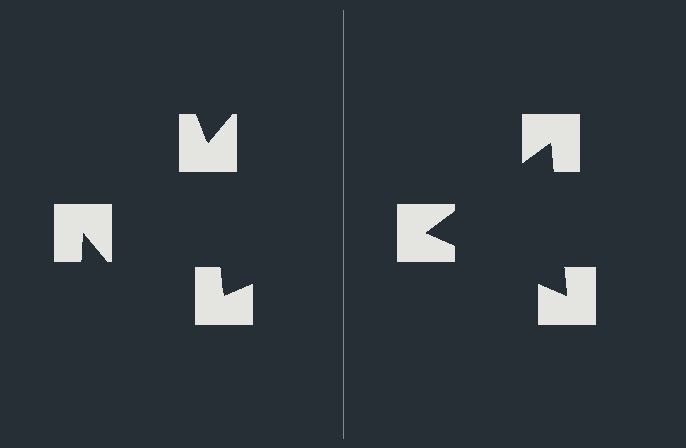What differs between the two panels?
The notched squares are positioned identically on both sides; only the wedge orientations differ. On the right they align to a triangle; on the left they are misaligned.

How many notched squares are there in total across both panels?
6 — 3 on each side.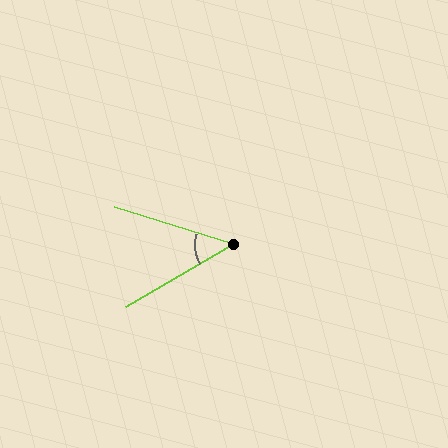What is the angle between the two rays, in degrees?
Approximately 48 degrees.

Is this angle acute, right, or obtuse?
It is acute.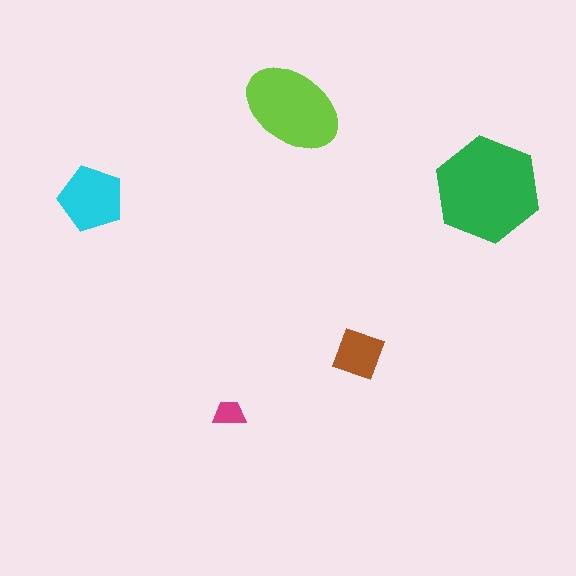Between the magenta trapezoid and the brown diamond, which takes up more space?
The brown diamond.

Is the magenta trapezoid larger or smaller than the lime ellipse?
Smaller.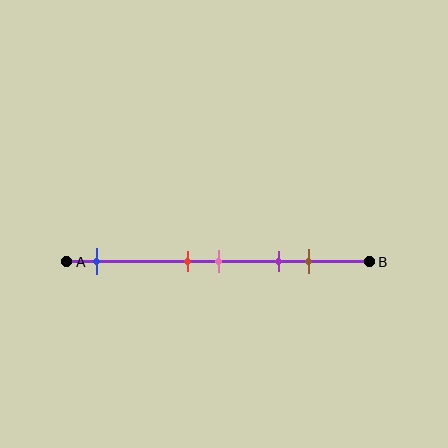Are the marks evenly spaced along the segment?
No, the marks are not evenly spaced.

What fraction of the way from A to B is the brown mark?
The brown mark is approximately 80% (0.8) of the way from A to B.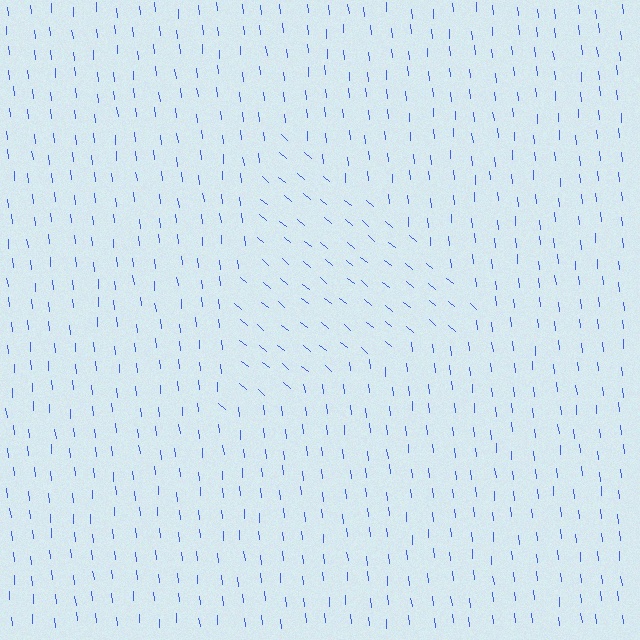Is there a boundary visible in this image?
Yes, there is a texture boundary formed by a change in line orientation.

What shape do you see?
I see a triangle.